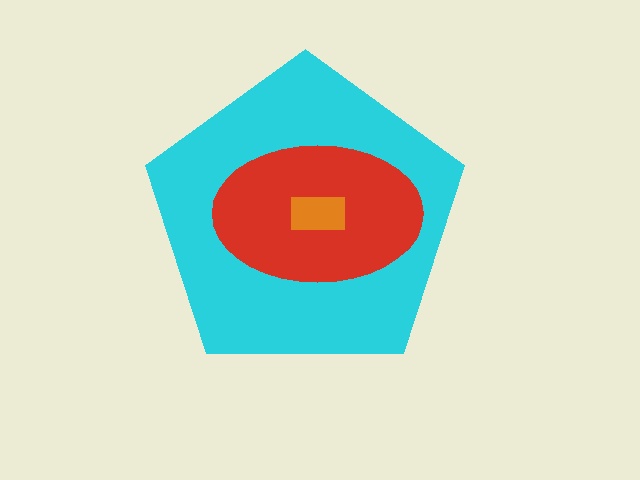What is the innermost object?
The orange rectangle.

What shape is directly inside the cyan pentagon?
The red ellipse.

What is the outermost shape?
The cyan pentagon.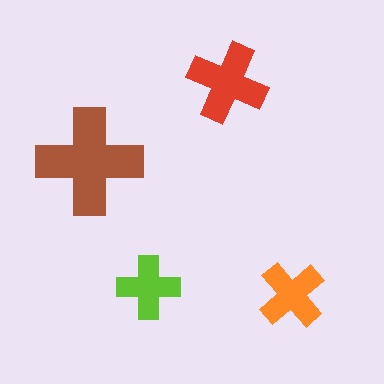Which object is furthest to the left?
The brown cross is leftmost.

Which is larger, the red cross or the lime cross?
The red one.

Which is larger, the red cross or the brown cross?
The brown one.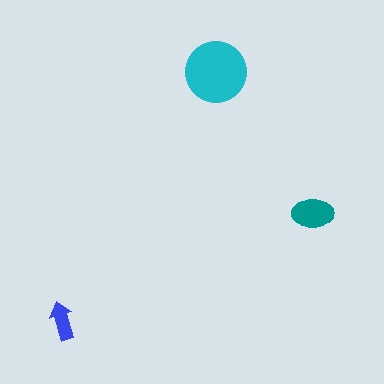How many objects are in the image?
There are 3 objects in the image.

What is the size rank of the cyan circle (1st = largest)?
1st.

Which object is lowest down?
The blue arrow is bottommost.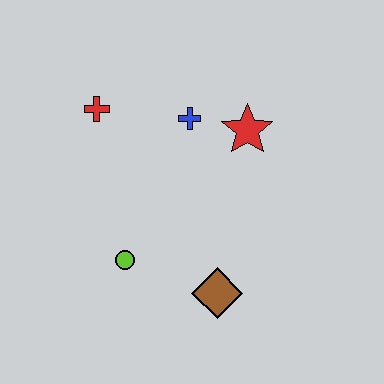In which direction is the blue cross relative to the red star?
The blue cross is to the left of the red star.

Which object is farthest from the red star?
The lime circle is farthest from the red star.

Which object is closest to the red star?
The blue cross is closest to the red star.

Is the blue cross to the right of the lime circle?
Yes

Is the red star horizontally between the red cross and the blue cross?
No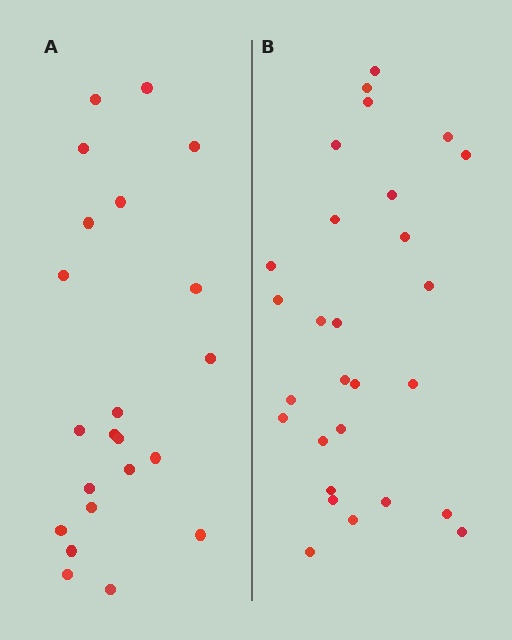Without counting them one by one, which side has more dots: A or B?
Region B (the right region) has more dots.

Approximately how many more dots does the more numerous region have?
Region B has about 6 more dots than region A.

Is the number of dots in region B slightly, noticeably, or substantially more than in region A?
Region B has noticeably more, but not dramatically so. The ratio is roughly 1.3 to 1.